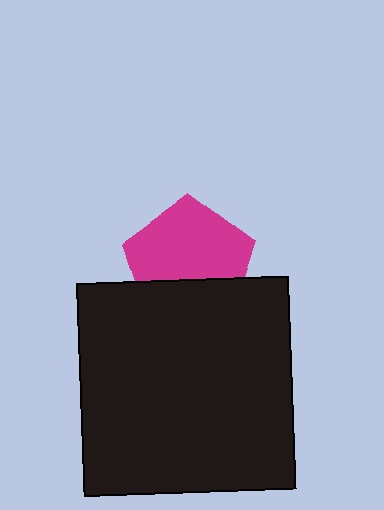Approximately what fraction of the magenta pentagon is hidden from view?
Roughly 34% of the magenta pentagon is hidden behind the black square.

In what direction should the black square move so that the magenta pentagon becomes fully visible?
The black square should move down. That is the shortest direction to clear the overlap and leave the magenta pentagon fully visible.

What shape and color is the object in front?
The object in front is a black square.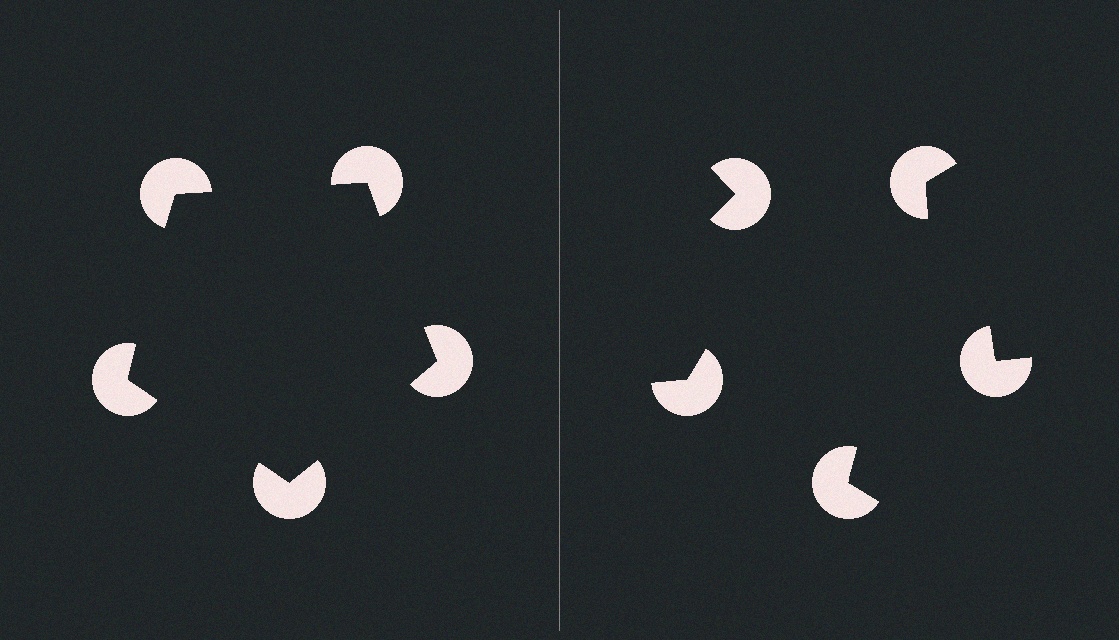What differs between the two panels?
The pac-man discs are positioned identically on both sides; only the wedge orientations differ. On the left they align to a pentagon; on the right they are misaligned.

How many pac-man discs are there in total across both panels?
10 — 5 on each side.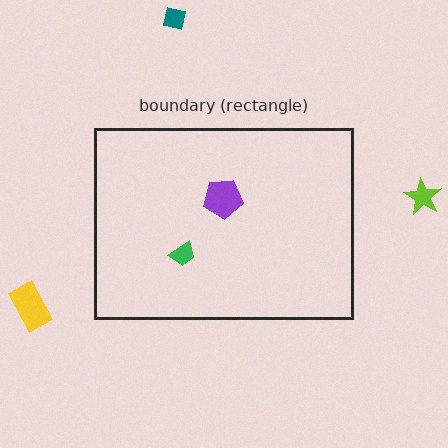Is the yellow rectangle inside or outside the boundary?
Outside.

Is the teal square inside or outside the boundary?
Outside.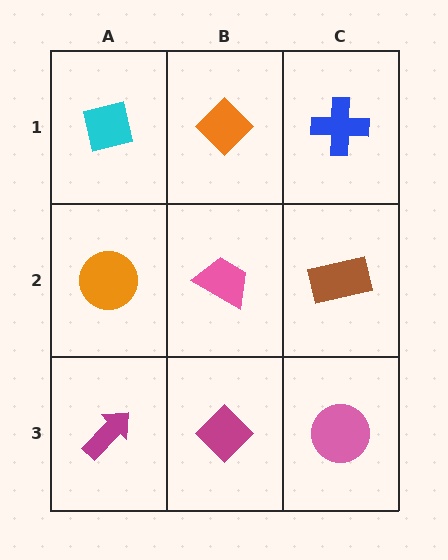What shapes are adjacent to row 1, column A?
An orange circle (row 2, column A), an orange diamond (row 1, column B).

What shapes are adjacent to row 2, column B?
An orange diamond (row 1, column B), a magenta diamond (row 3, column B), an orange circle (row 2, column A), a brown rectangle (row 2, column C).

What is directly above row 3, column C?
A brown rectangle.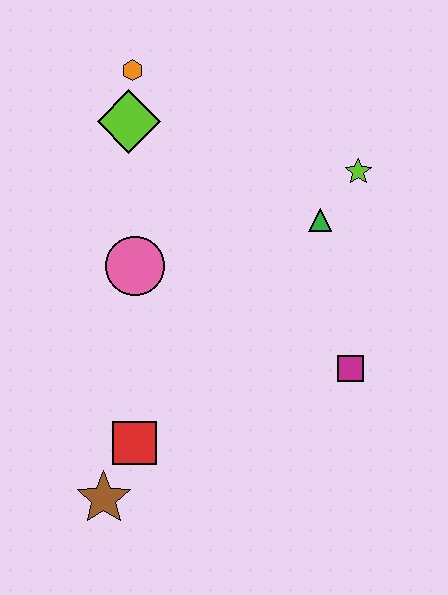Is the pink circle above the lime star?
No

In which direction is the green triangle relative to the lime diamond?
The green triangle is to the right of the lime diamond.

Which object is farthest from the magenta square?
The orange hexagon is farthest from the magenta square.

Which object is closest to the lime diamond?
The orange hexagon is closest to the lime diamond.